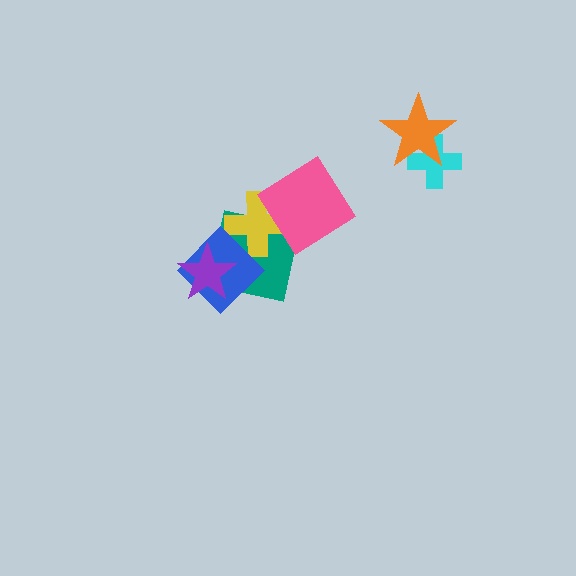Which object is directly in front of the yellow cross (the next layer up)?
The blue diamond is directly in front of the yellow cross.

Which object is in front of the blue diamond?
The purple star is in front of the blue diamond.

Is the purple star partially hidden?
No, no other shape covers it.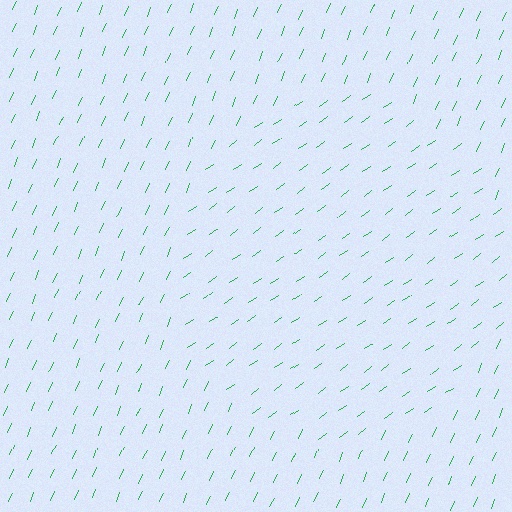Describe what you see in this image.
The image is filled with small green line segments. A circle region in the image has lines oriented differently from the surrounding lines, creating a visible texture boundary.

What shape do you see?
I see a circle.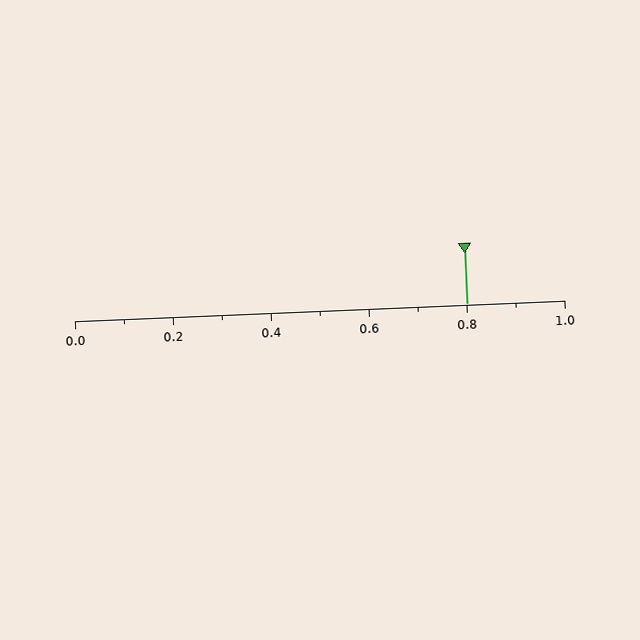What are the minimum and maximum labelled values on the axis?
The axis runs from 0.0 to 1.0.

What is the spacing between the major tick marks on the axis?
The major ticks are spaced 0.2 apart.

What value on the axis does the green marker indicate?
The marker indicates approximately 0.8.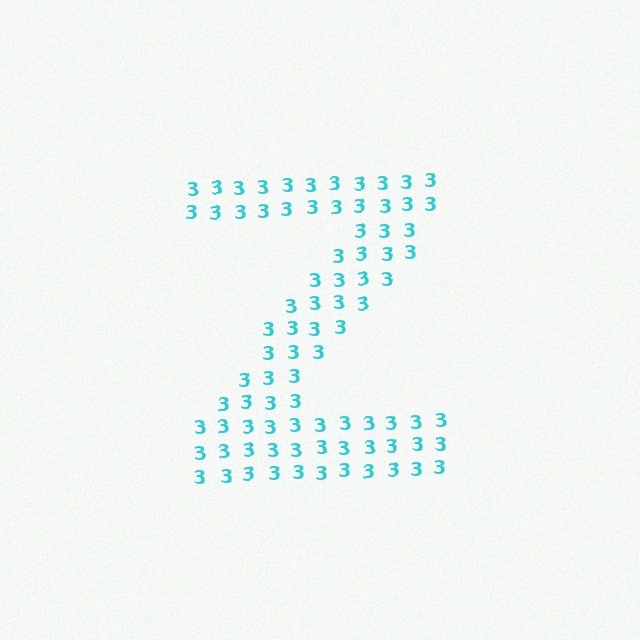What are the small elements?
The small elements are digit 3's.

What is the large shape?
The large shape is the letter Z.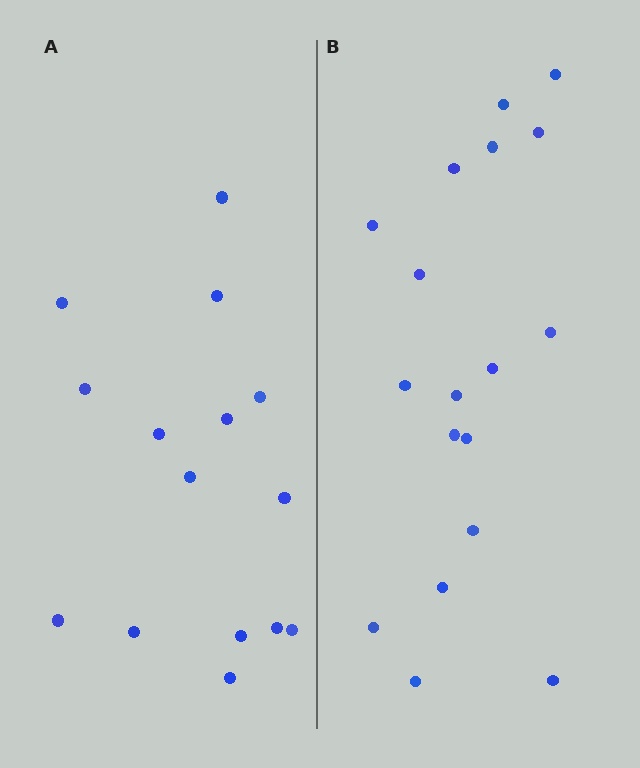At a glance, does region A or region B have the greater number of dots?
Region B (the right region) has more dots.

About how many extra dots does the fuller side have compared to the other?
Region B has just a few more — roughly 2 or 3 more dots than region A.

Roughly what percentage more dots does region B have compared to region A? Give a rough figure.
About 20% more.